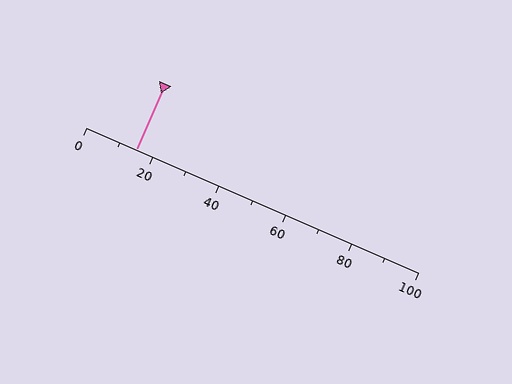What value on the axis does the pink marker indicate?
The marker indicates approximately 15.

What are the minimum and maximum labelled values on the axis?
The axis runs from 0 to 100.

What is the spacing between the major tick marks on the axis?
The major ticks are spaced 20 apart.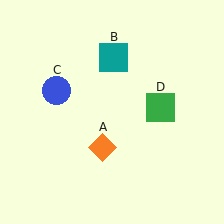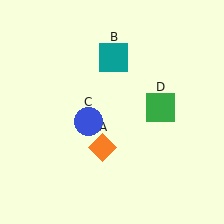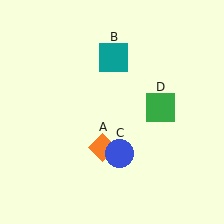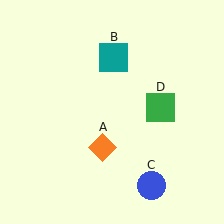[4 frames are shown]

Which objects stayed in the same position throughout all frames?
Orange diamond (object A) and teal square (object B) and green square (object D) remained stationary.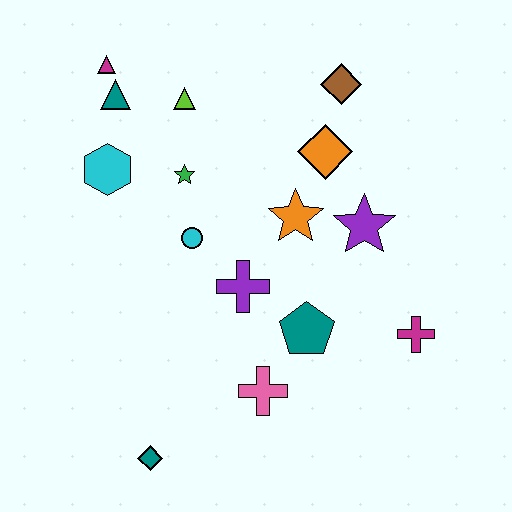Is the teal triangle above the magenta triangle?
No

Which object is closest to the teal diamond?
The pink cross is closest to the teal diamond.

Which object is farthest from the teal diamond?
The brown diamond is farthest from the teal diamond.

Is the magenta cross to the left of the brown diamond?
No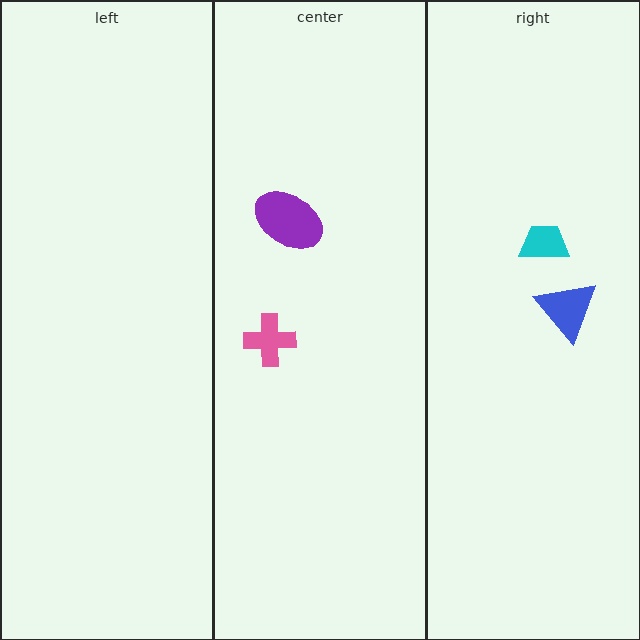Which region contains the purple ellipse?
The center region.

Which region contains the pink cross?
The center region.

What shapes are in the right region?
The cyan trapezoid, the blue triangle.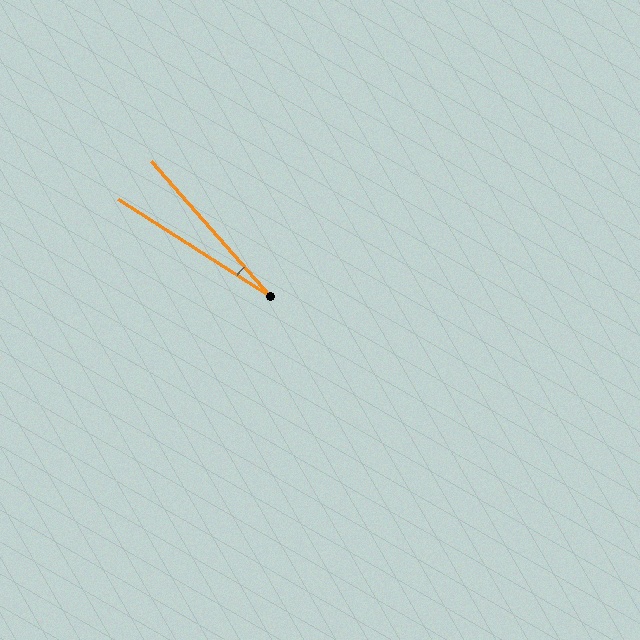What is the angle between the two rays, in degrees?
Approximately 16 degrees.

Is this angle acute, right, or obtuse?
It is acute.